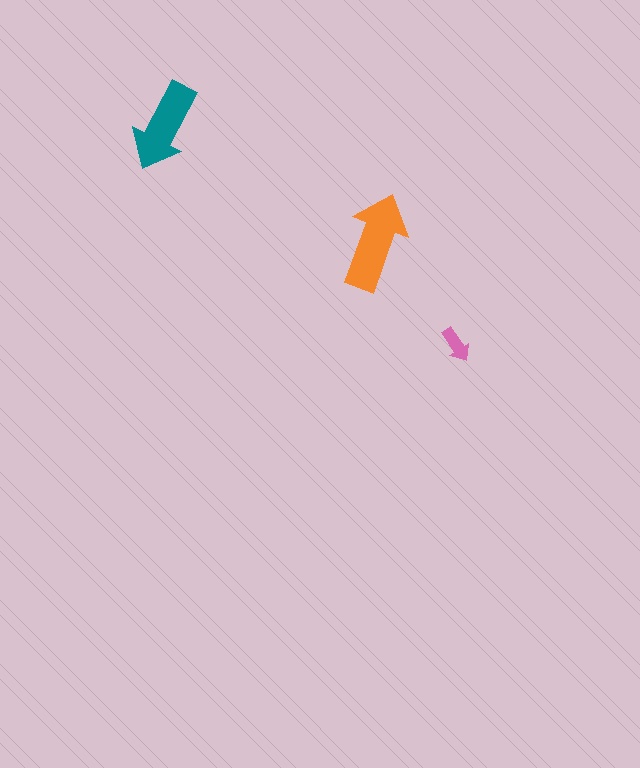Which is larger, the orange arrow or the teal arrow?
The orange one.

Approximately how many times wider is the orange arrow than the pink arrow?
About 2.5 times wider.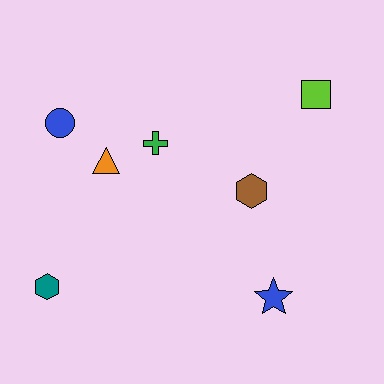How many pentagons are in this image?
There are no pentagons.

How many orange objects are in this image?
There is 1 orange object.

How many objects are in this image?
There are 7 objects.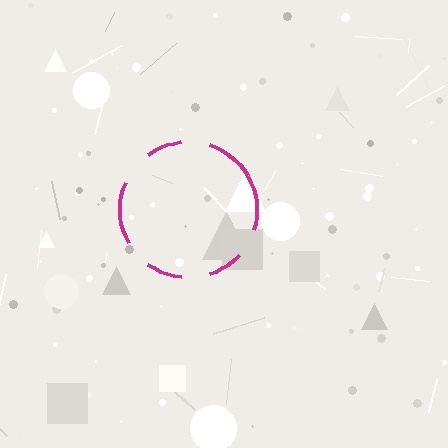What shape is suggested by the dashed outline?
The dashed outline suggests a circle.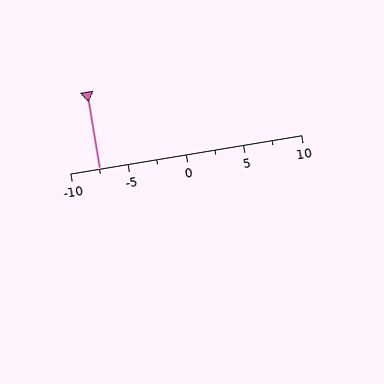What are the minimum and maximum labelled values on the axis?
The axis runs from -10 to 10.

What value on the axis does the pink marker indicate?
The marker indicates approximately -7.5.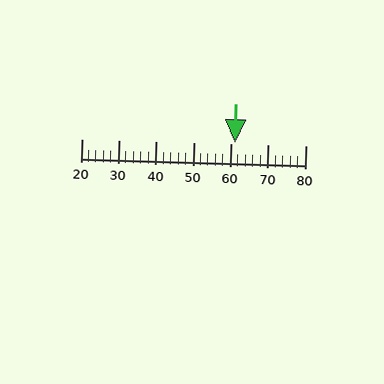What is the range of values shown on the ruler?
The ruler shows values from 20 to 80.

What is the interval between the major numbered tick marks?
The major tick marks are spaced 10 units apart.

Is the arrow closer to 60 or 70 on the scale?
The arrow is closer to 60.